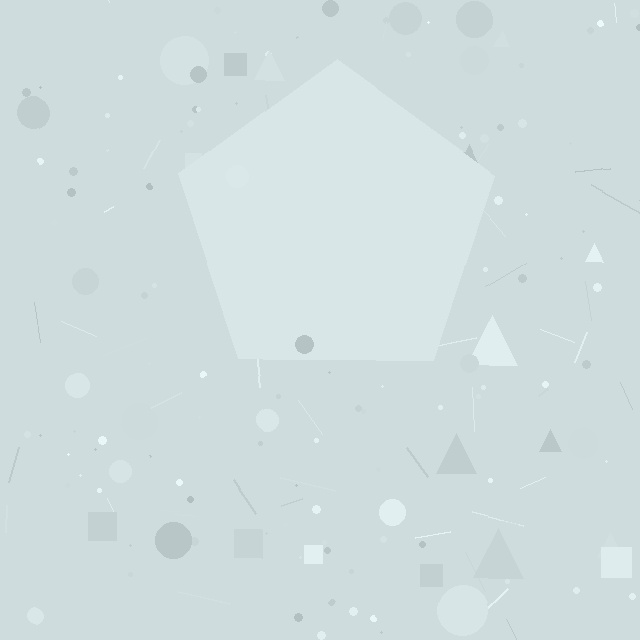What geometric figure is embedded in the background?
A pentagon is embedded in the background.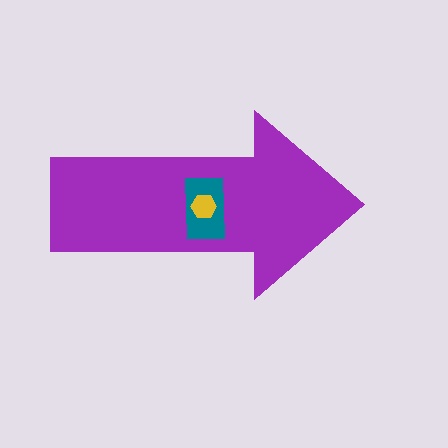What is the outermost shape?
The purple arrow.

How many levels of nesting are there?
3.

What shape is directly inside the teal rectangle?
The yellow hexagon.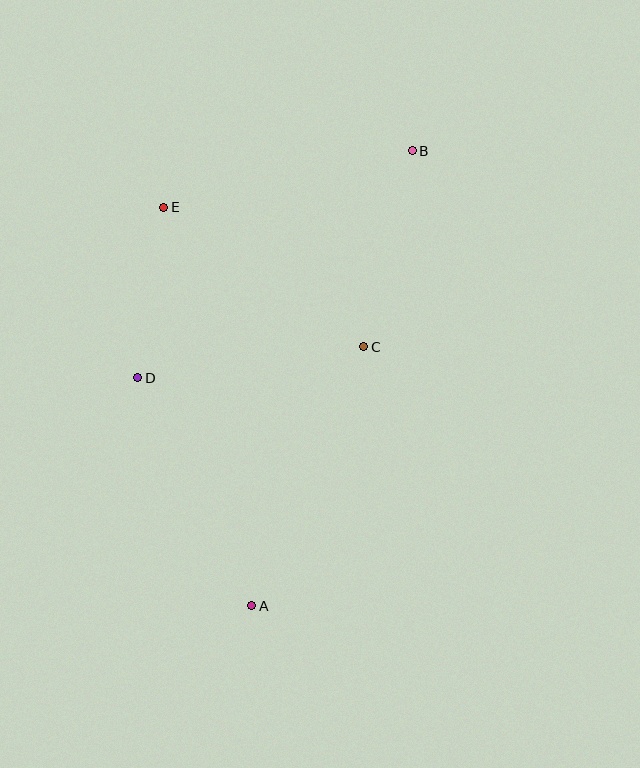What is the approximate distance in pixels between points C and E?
The distance between C and E is approximately 244 pixels.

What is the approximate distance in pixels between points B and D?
The distance between B and D is approximately 356 pixels.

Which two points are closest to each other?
Points D and E are closest to each other.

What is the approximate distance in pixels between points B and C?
The distance between B and C is approximately 202 pixels.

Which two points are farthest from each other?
Points A and B are farthest from each other.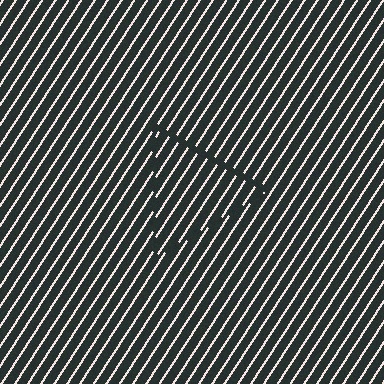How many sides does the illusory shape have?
3 sides — the line-ends trace a triangle.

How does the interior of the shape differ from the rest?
The interior of the shape contains the same grating, shifted by half a period — the contour is defined by the phase discontinuity where line-ends from the inner and outer gratings abut.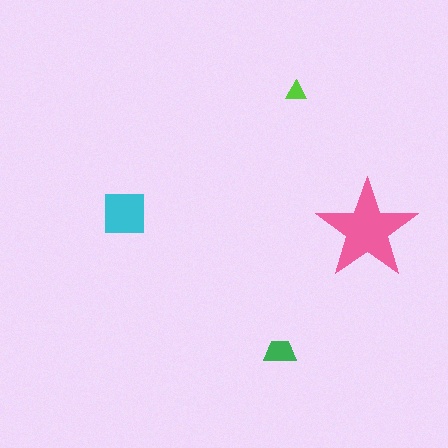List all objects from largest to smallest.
The pink star, the cyan square, the green trapezoid, the lime triangle.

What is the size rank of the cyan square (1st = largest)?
2nd.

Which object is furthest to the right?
The pink star is rightmost.